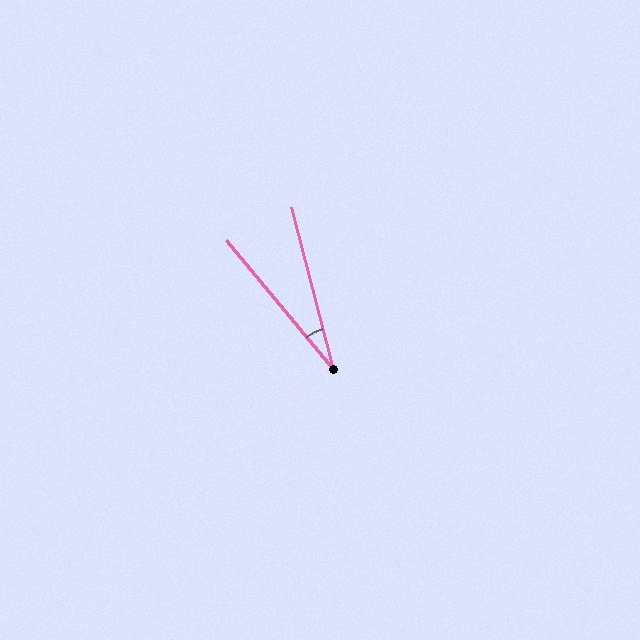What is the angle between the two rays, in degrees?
Approximately 25 degrees.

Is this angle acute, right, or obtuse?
It is acute.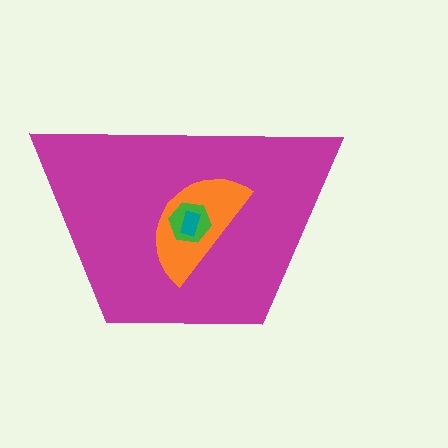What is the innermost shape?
The teal rectangle.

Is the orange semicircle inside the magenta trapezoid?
Yes.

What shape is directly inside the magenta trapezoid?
The orange semicircle.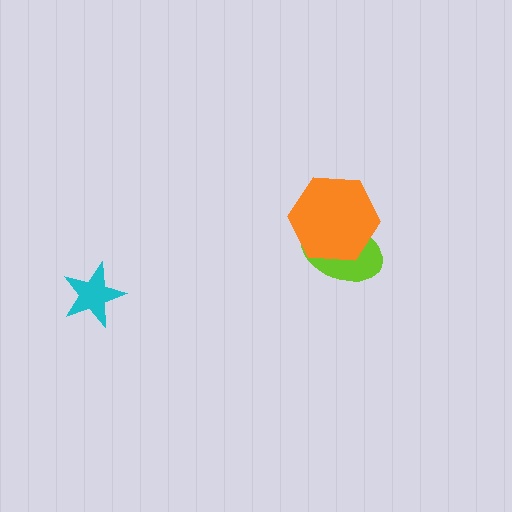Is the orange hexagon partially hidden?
No, no other shape covers it.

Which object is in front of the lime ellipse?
The orange hexagon is in front of the lime ellipse.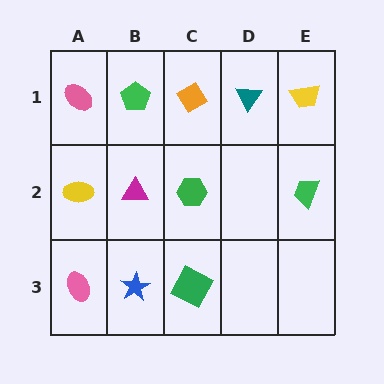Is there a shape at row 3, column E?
No, that cell is empty.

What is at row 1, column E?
A yellow trapezoid.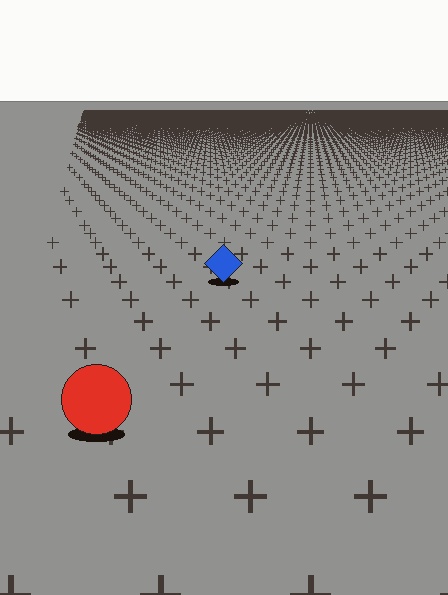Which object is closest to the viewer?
The red circle is closest. The texture marks near it are larger and more spread out.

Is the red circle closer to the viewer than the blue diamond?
Yes. The red circle is closer — you can tell from the texture gradient: the ground texture is coarser near it.